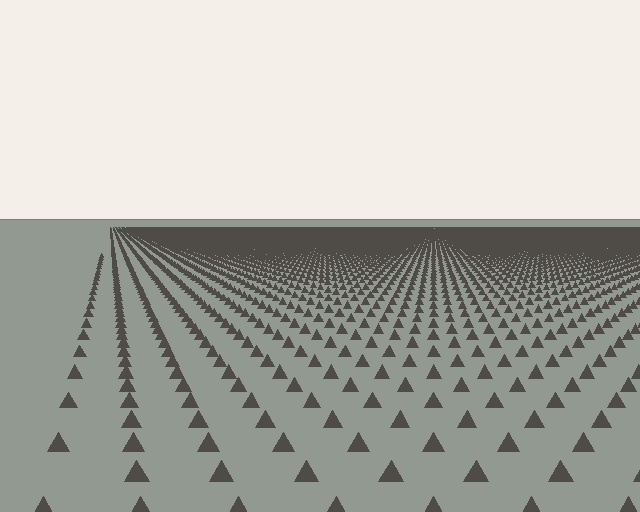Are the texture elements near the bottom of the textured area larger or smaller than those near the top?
Larger. Near the bottom, elements are closer to the viewer and appear at a bigger on-screen size.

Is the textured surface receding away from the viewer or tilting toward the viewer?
The surface is receding away from the viewer. Texture elements get smaller and denser toward the top.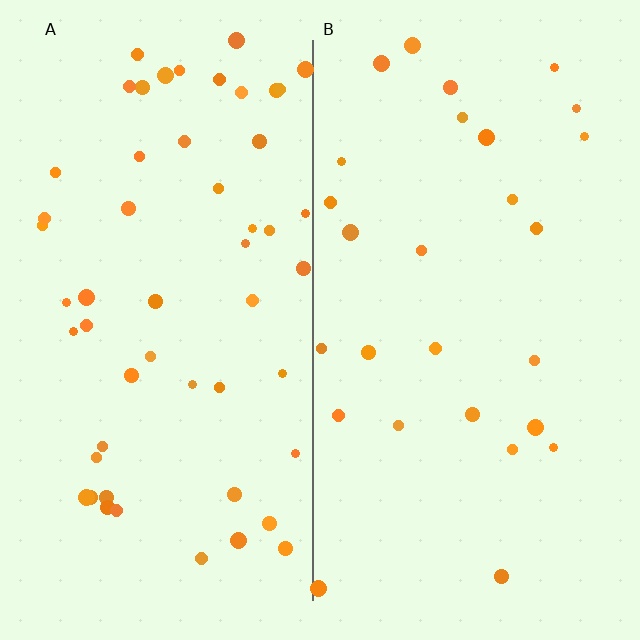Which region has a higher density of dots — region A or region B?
A (the left).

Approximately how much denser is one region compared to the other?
Approximately 1.9× — region A over region B.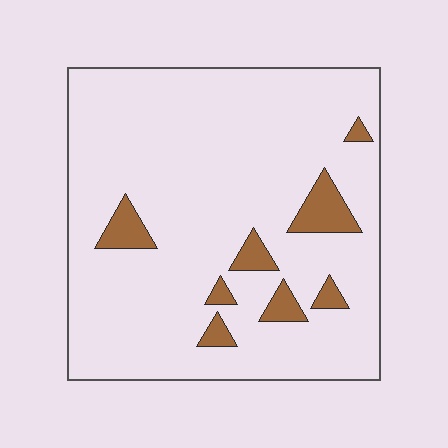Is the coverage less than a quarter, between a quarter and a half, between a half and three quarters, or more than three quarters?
Less than a quarter.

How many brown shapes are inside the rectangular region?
8.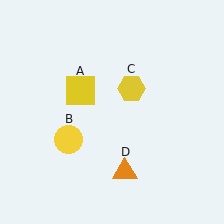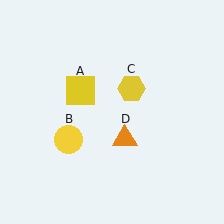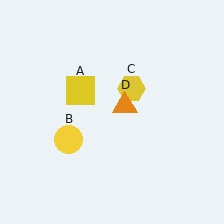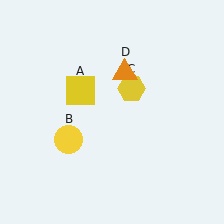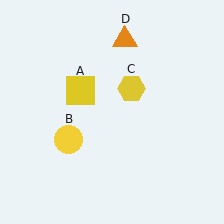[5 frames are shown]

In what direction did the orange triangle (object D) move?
The orange triangle (object D) moved up.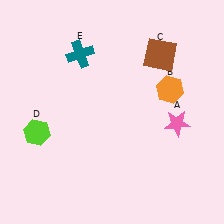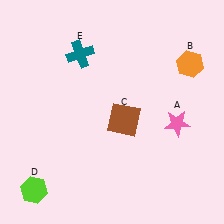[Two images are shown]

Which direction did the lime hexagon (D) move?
The lime hexagon (D) moved down.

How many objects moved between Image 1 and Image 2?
3 objects moved between the two images.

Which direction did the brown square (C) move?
The brown square (C) moved down.